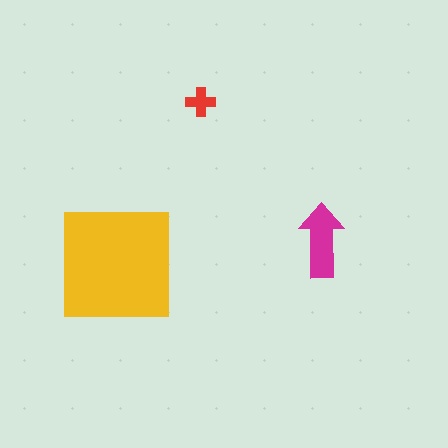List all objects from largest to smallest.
The yellow square, the magenta arrow, the red cross.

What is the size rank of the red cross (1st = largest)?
3rd.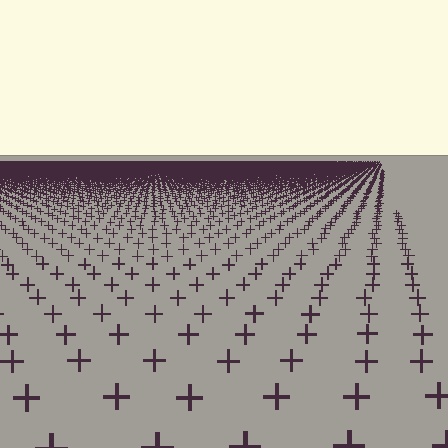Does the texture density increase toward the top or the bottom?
Density increases toward the top.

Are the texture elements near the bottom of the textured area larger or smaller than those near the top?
Larger. Near the bottom, elements are closer to the viewer and appear at a bigger on-screen size.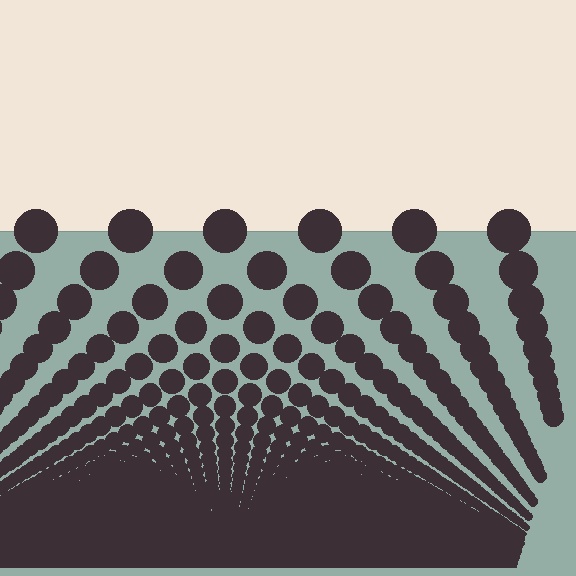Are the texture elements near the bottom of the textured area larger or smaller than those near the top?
Smaller. The gradient is inverted — elements near the bottom are smaller and denser.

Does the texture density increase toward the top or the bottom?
Density increases toward the bottom.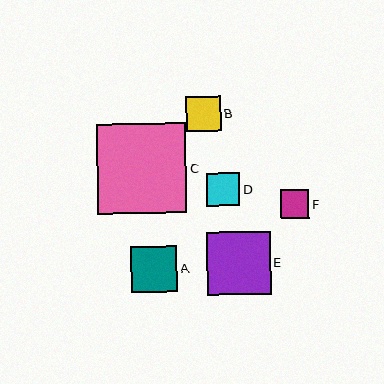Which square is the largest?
Square C is the largest with a size of approximately 90 pixels.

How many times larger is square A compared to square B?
Square A is approximately 1.3 times the size of square B.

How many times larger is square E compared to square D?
Square E is approximately 1.9 times the size of square D.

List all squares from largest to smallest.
From largest to smallest: C, E, A, B, D, F.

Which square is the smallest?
Square F is the smallest with a size of approximately 28 pixels.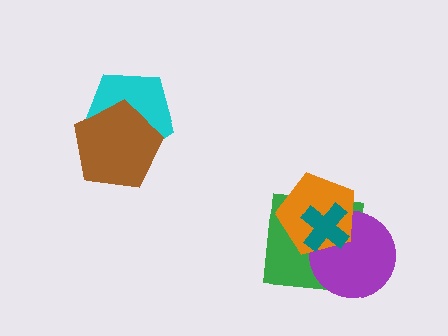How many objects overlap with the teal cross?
3 objects overlap with the teal cross.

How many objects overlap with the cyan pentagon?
1 object overlaps with the cyan pentagon.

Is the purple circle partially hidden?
Yes, it is partially covered by another shape.